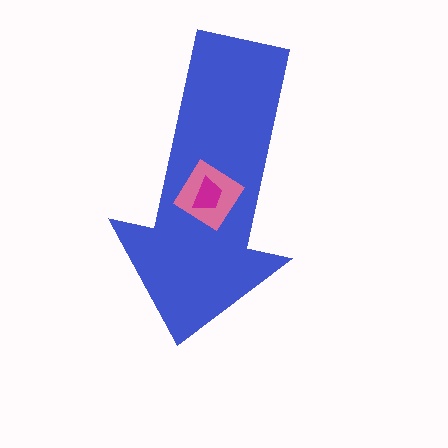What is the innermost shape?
The magenta trapezoid.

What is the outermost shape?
The blue arrow.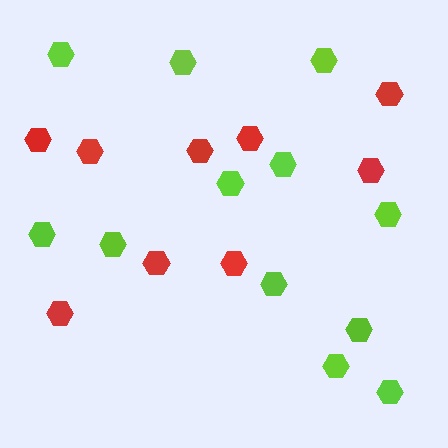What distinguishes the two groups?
There are 2 groups: one group of red hexagons (9) and one group of lime hexagons (12).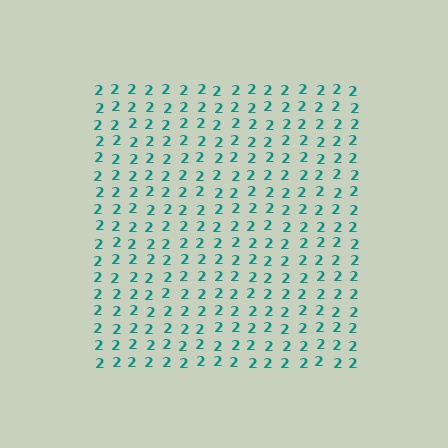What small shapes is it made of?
It is made of small digit 2's.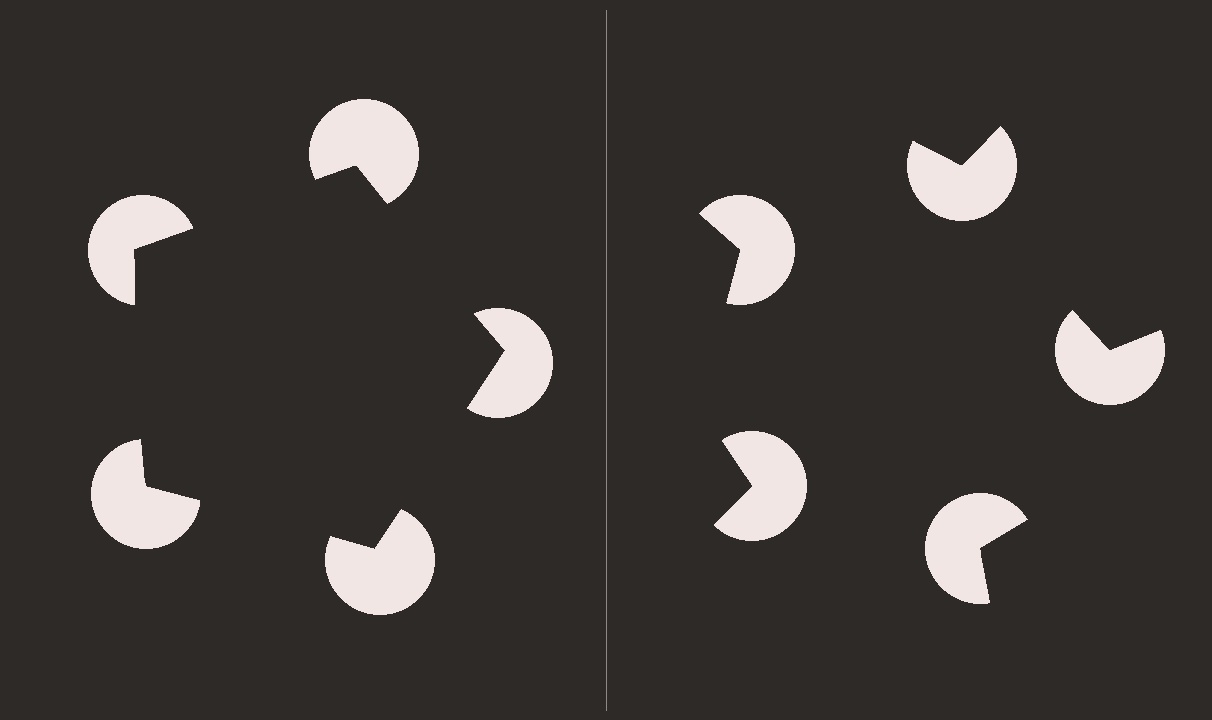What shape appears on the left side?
An illusory pentagon.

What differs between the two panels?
The pac-man discs are positioned identically on both sides; only the wedge orientations differ. On the left they align to a pentagon; on the right they are misaligned.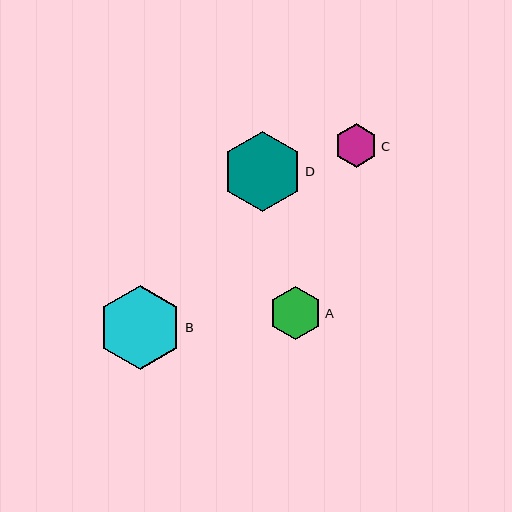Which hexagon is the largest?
Hexagon B is the largest with a size of approximately 84 pixels.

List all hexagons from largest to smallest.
From largest to smallest: B, D, A, C.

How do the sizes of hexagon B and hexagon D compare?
Hexagon B and hexagon D are approximately the same size.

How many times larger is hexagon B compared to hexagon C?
Hexagon B is approximately 1.9 times the size of hexagon C.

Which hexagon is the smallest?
Hexagon C is the smallest with a size of approximately 43 pixels.